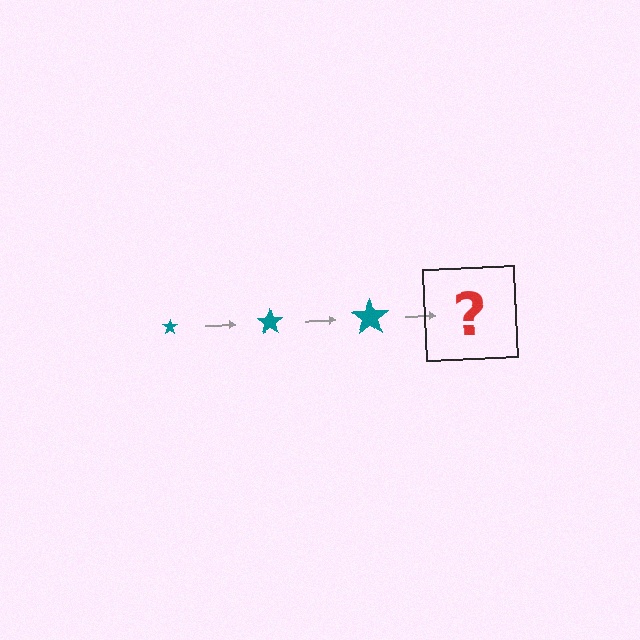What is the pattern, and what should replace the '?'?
The pattern is that the star gets progressively larger each step. The '?' should be a teal star, larger than the previous one.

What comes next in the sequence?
The next element should be a teal star, larger than the previous one.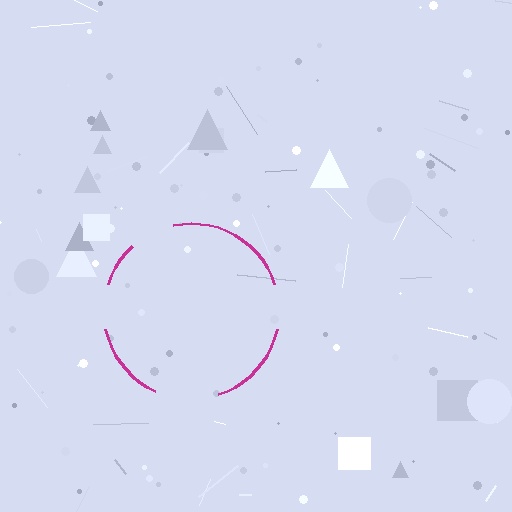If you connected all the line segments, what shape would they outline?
They would outline a circle.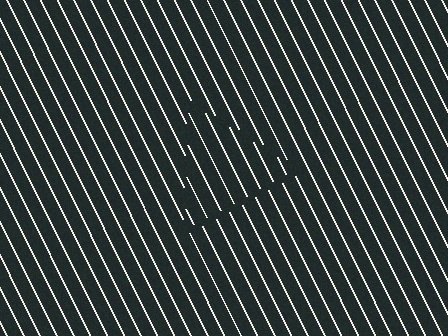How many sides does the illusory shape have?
3 sides — the line-ends trace a triangle.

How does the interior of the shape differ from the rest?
The interior of the shape contains the same grating, shifted by half a period — the contour is defined by the phase discontinuity where line-ends from the inner and outer gratings abut.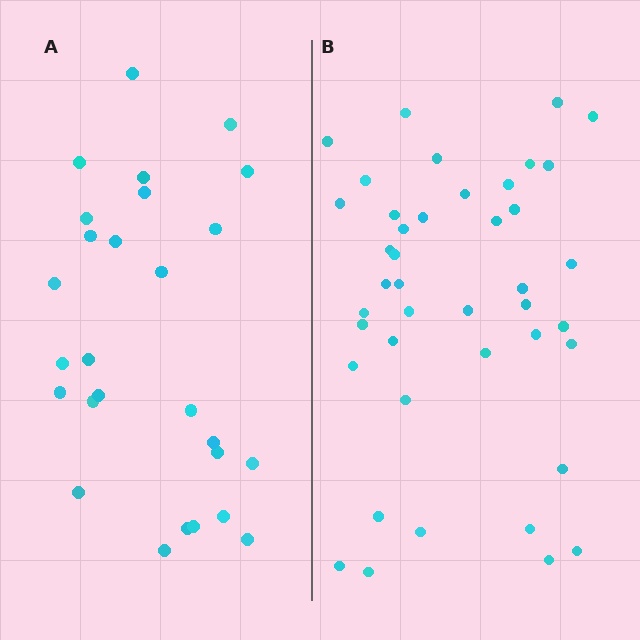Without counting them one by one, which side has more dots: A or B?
Region B (the right region) has more dots.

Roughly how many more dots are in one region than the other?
Region B has approximately 15 more dots than region A.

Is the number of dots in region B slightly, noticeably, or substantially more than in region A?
Region B has substantially more. The ratio is roughly 1.6 to 1.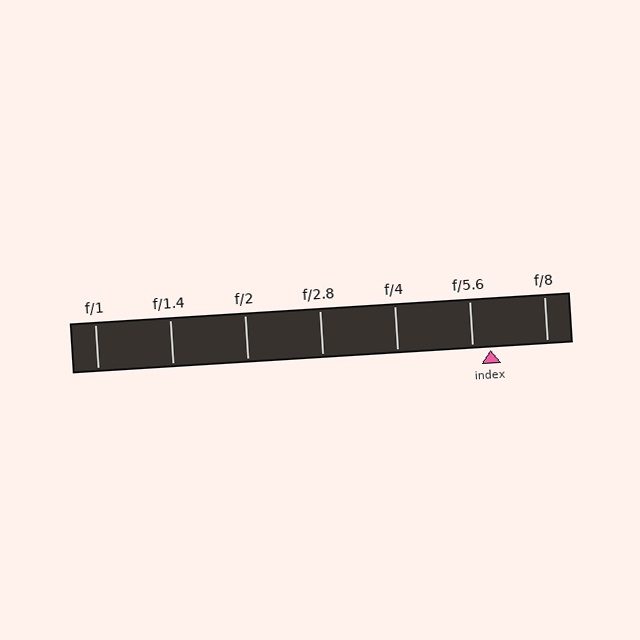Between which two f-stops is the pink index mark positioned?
The index mark is between f/5.6 and f/8.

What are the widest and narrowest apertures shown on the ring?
The widest aperture shown is f/1 and the narrowest is f/8.